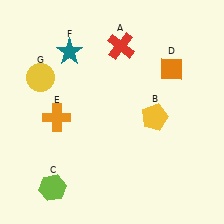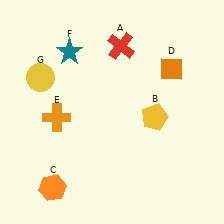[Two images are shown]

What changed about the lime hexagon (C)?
In Image 1, C is lime. In Image 2, it changed to orange.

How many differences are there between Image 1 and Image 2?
There is 1 difference between the two images.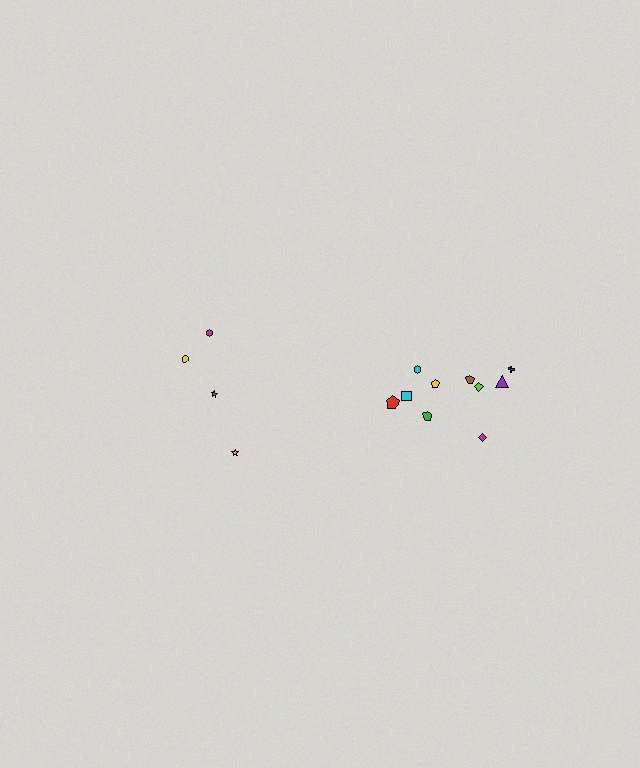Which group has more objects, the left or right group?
The right group.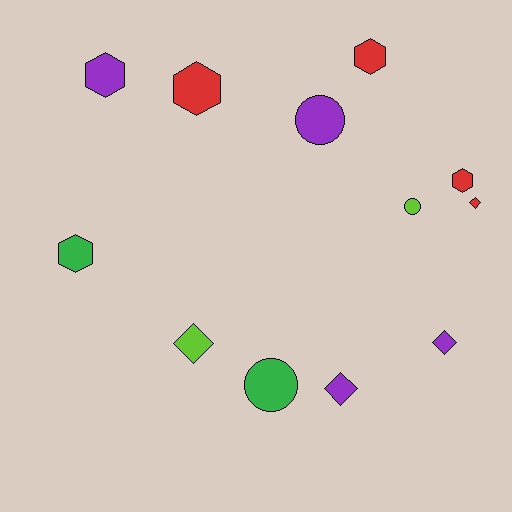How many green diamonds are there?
There are no green diamonds.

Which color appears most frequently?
Purple, with 4 objects.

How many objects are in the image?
There are 12 objects.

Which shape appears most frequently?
Hexagon, with 5 objects.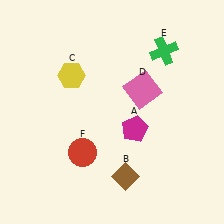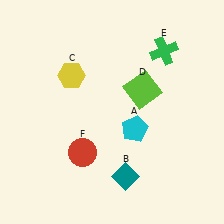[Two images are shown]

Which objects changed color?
A changed from magenta to cyan. B changed from brown to teal. D changed from pink to lime.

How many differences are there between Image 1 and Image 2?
There are 3 differences between the two images.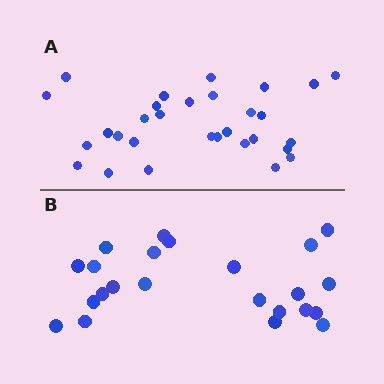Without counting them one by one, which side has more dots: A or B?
Region A (the top region) has more dots.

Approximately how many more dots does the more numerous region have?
Region A has roughly 8 or so more dots than region B.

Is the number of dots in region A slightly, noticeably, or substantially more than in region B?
Region A has noticeably more, but not dramatically so. The ratio is roughly 1.3 to 1.